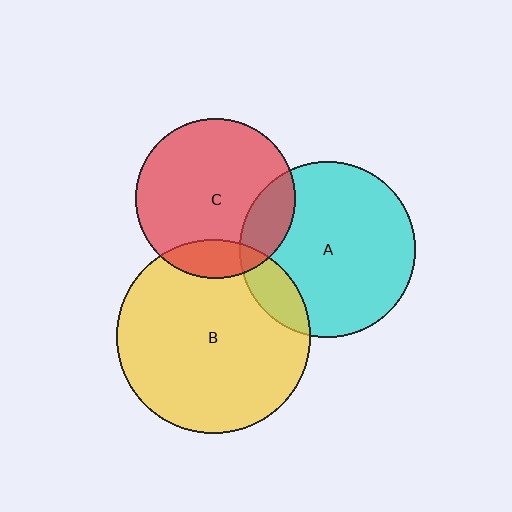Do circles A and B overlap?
Yes.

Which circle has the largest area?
Circle B (yellow).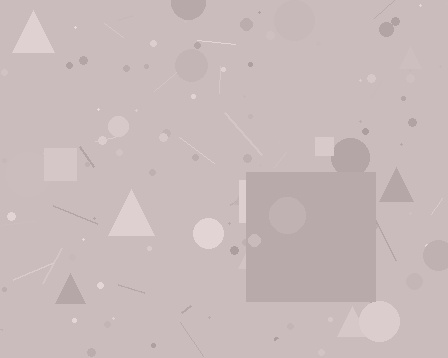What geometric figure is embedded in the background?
A square is embedded in the background.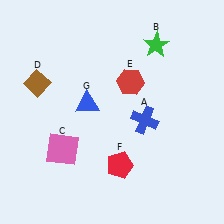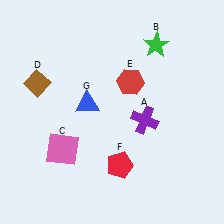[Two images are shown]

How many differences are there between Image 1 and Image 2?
There is 1 difference between the two images.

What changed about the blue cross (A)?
In Image 1, A is blue. In Image 2, it changed to purple.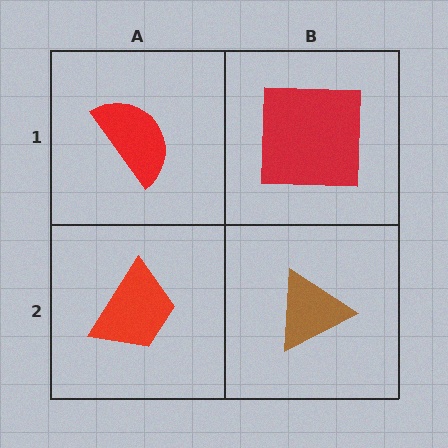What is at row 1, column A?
A red semicircle.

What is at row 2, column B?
A brown triangle.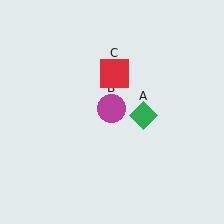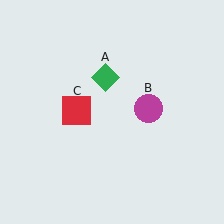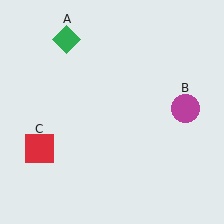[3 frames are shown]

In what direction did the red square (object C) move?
The red square (object C) moved down and to the left.